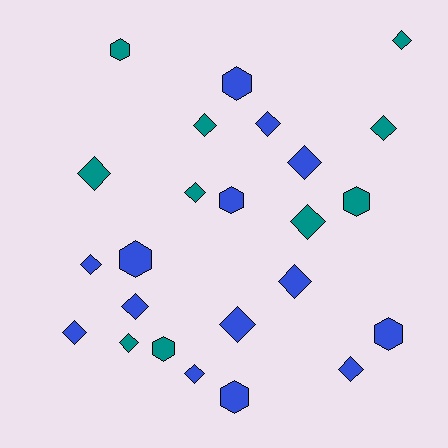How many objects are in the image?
There are 24 objects.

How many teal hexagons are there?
There are 3 teal hexagons.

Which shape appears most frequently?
Diamond, with 16 objects.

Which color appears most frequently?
Blue, with 14 objects.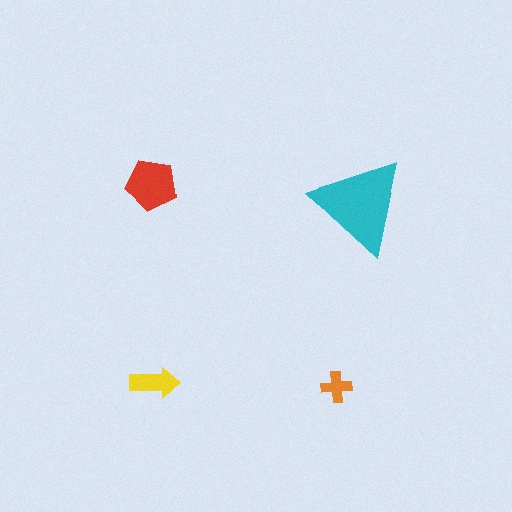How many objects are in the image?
There are 4 objects in the image.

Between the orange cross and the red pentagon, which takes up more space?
The red pentagon.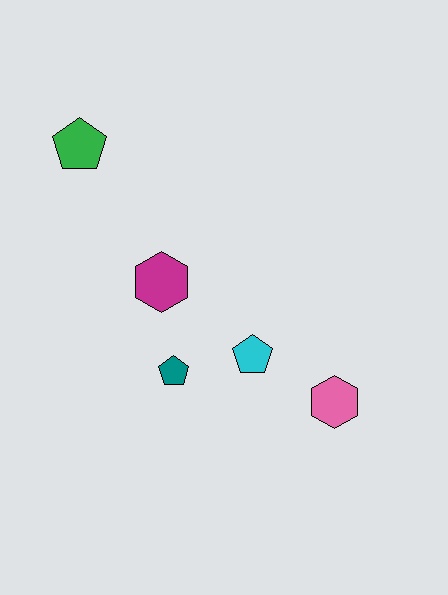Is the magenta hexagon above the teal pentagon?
Yes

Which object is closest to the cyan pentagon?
The teal pentagon is closest to the cyan pentagon.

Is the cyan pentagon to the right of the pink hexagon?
No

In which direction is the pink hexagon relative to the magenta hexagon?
The pink hexagon is to the right of the magenta hexagon.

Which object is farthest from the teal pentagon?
The green pentagon is farthest from the teal pentagon.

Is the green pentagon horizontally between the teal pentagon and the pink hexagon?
No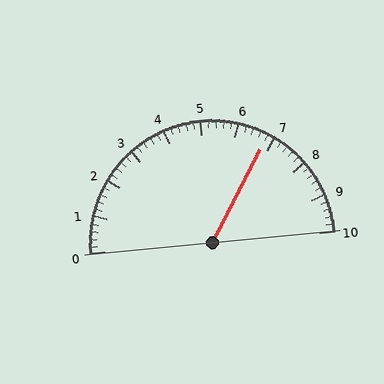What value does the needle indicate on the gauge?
The needle indicates approximately 6.8.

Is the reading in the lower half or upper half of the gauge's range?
The reading is in the upper half of the range (0 to 10).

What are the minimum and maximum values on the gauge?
The gauge ranges from 0 to 10.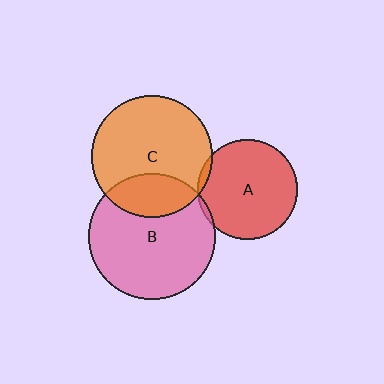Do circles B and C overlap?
Yes.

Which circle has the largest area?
Circle B (pink).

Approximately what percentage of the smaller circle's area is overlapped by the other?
Approximately 25%.